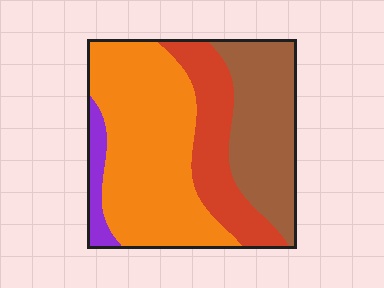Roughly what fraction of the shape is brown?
Brown takes up between a sixth and a third of the shape.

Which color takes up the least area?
Purple, at roughly 5%.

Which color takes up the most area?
Orange, at roughly 45%.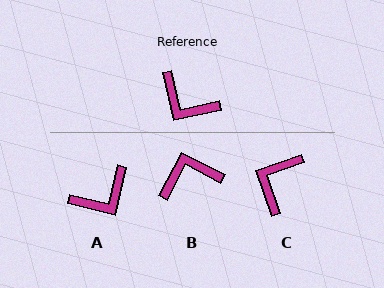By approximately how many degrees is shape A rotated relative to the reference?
Approximately 64 degrees counter-clockwise.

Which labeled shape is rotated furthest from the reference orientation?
B, about 130 degrees away.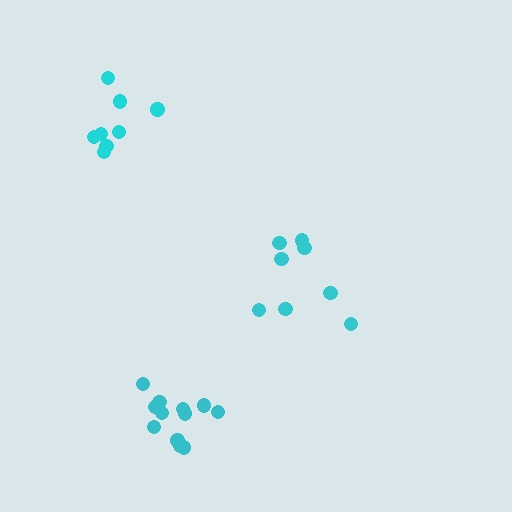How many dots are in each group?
Group 1: 8 dots, Group 2: 8 dots, Group 3: 12 dots (28 total).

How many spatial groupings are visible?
There are 3 spatial groupings.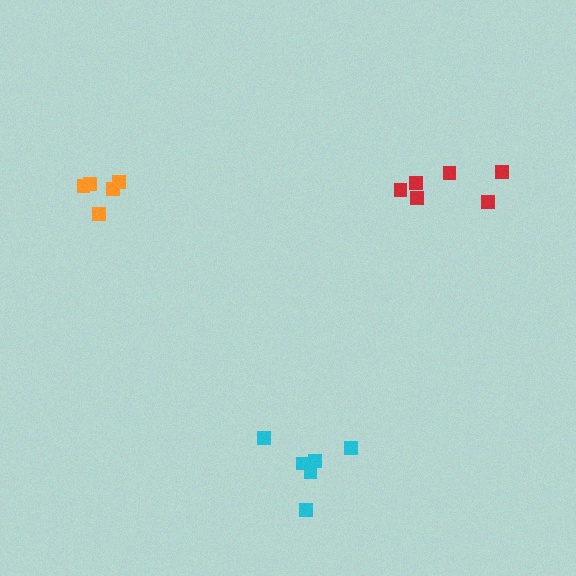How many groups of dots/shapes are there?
There are 3 groups.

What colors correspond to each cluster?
The clusters are colored: cyan, orange, red.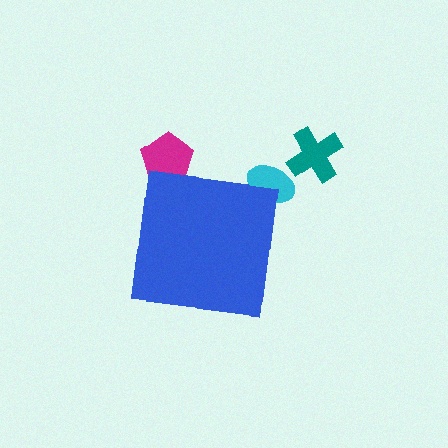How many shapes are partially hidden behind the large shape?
2 shapes are partially hidden.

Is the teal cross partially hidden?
No, the teal cross is fully visible.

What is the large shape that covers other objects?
A blue square.